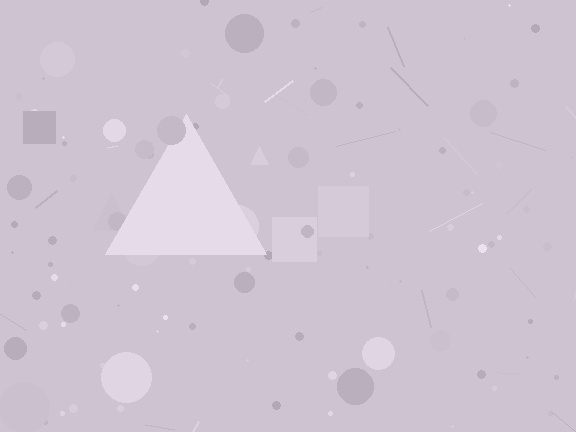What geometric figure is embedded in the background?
A triangle is embedded in the background.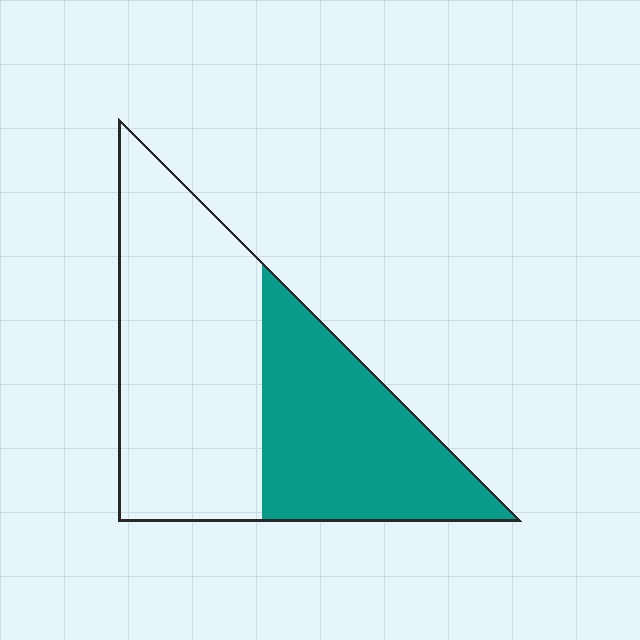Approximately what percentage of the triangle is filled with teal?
Approximately 40%.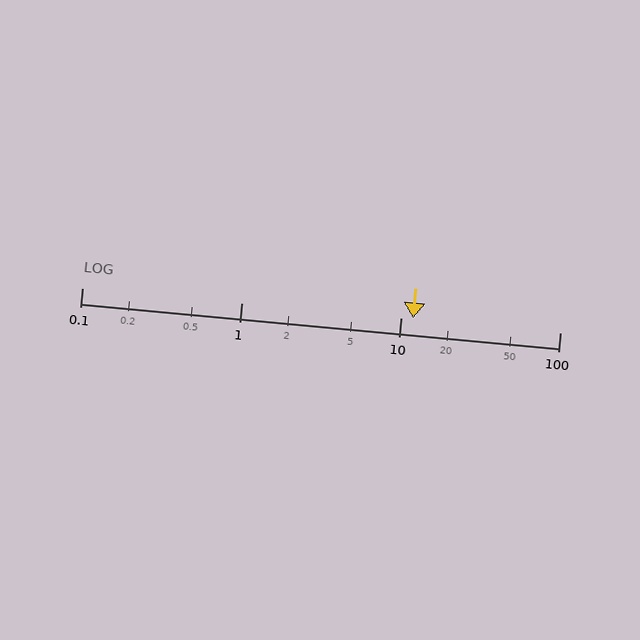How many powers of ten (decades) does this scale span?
The scale spans 3 decades, from 0.1 to 100.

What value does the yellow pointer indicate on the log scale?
The pointer indicates approximately 12.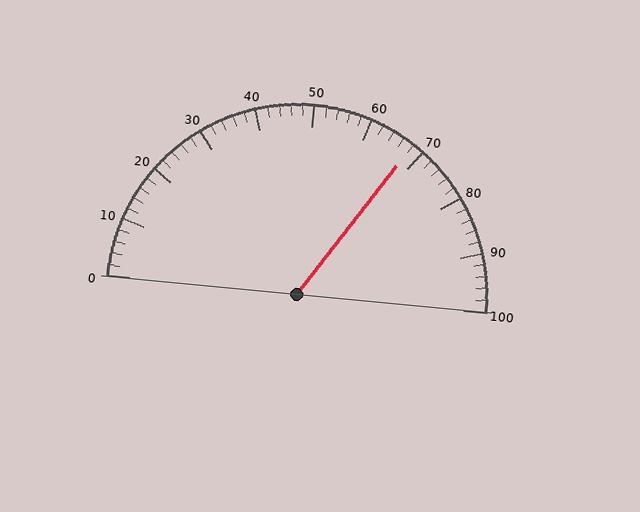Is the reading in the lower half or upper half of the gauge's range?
The reading is in the upper half of the range (0 to 100).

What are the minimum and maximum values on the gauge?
The gauge ranges from 0 to 100.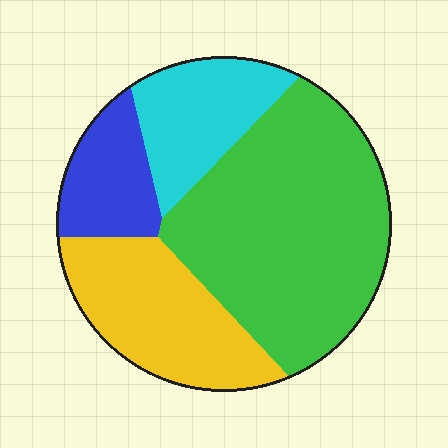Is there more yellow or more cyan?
Yellow.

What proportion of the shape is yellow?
Yellow takes up about one quarter (1/4) of the shape.